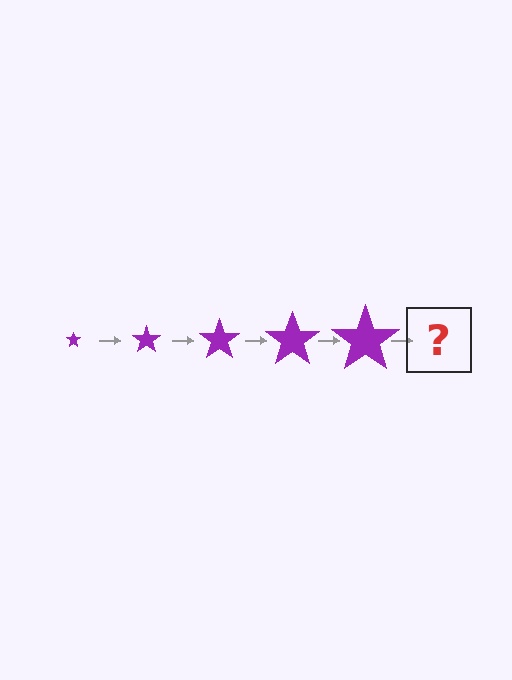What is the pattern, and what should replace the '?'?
The pattern is that the star gets progressively larger each step. The '?' should be a purple star, larger than the previous one.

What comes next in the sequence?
The next element should be a purple star, larger than the previous one.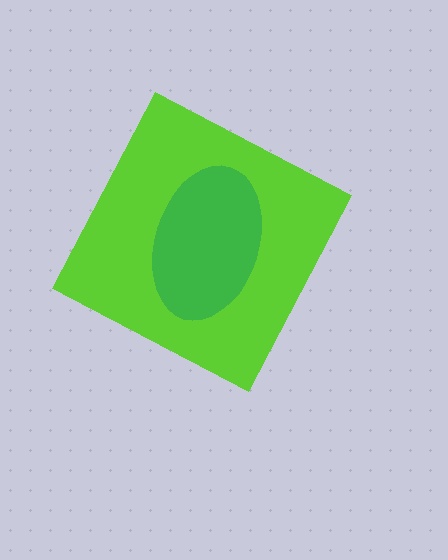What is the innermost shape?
The green ellipse.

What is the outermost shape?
The lime diamond.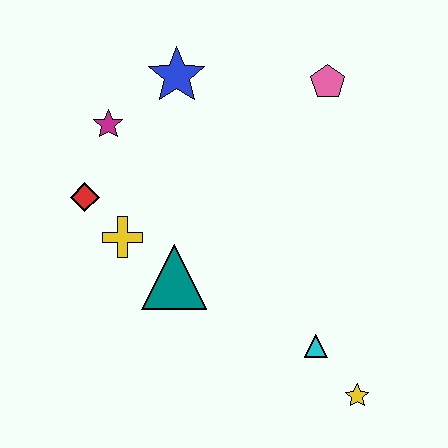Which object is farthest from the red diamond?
The yellow star is farthest from the red diamond.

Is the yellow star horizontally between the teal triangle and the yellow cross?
No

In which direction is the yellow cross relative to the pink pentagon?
The yellow cross is to the left of the pink pentagon.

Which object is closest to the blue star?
The magenta star is closest to the blue star.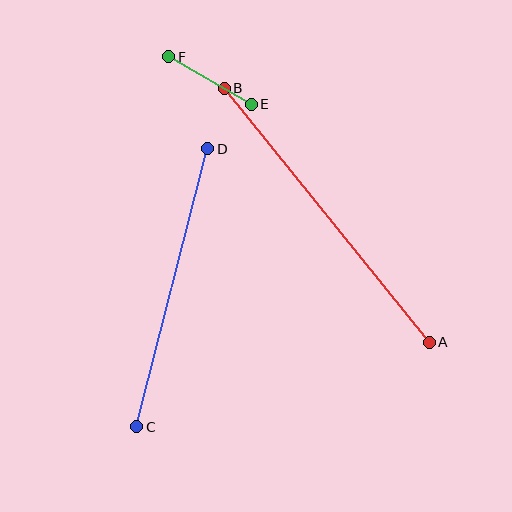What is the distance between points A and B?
The distance is approximately 326 pixels.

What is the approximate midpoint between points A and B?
The midpoint is at approximately (327, 215) pixels.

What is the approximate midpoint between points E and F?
The midpoint is at approximately (210, 81) pixels.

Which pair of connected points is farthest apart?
Points A and B are farthest apart.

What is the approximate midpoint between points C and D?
The midpoint is at approximately (172, 288) pixels.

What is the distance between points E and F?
The distance is approximately 95 pixels.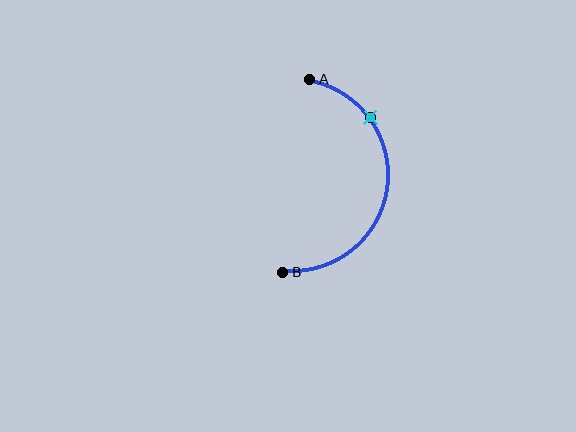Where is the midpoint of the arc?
The arc midpoint is the point on the curve farthest from the straight line joining A and B. It sits to the right of that line.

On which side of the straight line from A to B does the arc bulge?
The arc bulges to the right of the straight line connecting A and B.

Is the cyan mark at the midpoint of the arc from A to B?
No. The cyan mark lies on the arc but is closer to endpoint A. The arc midpoint would be at the point on the curve equidistant along the arc from both A and B.